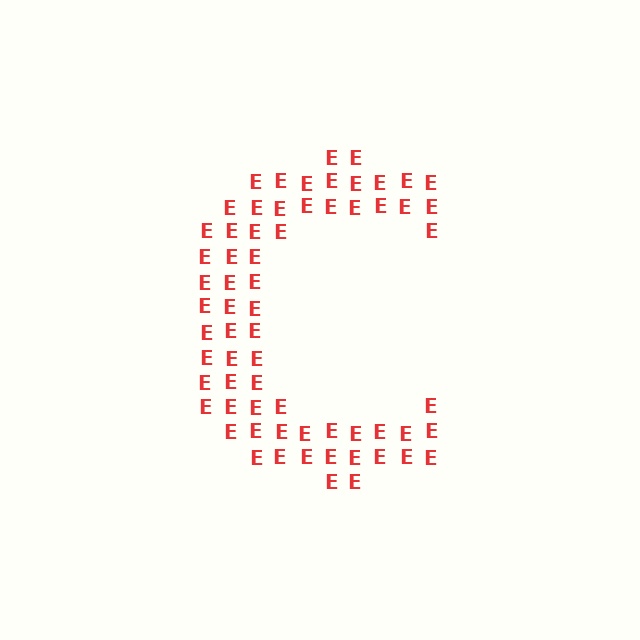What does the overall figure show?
The overall figure shows the letter C.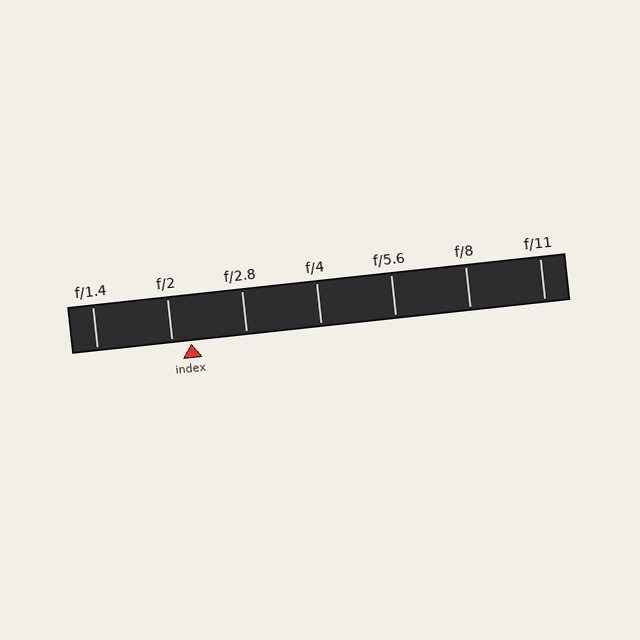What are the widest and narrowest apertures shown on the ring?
The widest aperture shown is f/1.4 and the narrowest is f/11.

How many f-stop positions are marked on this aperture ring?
There are 7 f-stop positions marked.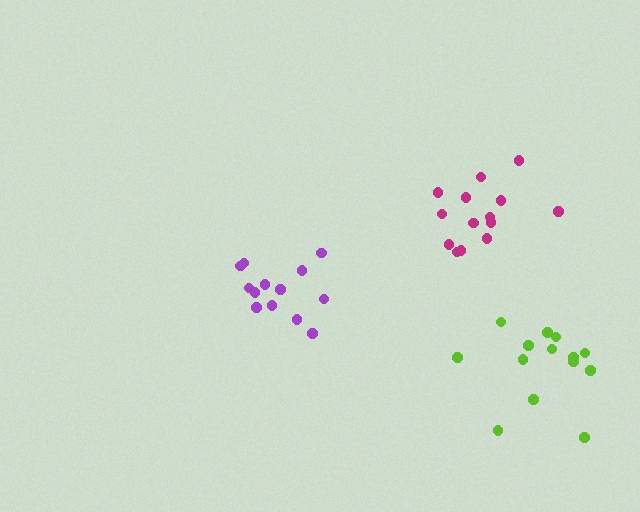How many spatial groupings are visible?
There are 3 spatial groupings.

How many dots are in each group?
Group 1: 14 dots, Group 2: 13 dots, Group 3: 14 dots (41 total).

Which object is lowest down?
The lime cluster is bottommost.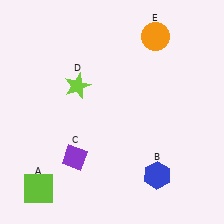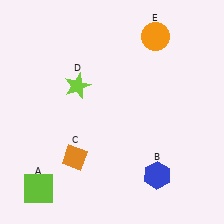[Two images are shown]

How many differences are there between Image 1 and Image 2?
There is 1 difference between the two images.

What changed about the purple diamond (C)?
In Image 1, C is purple. In Image 2, it changed to orange.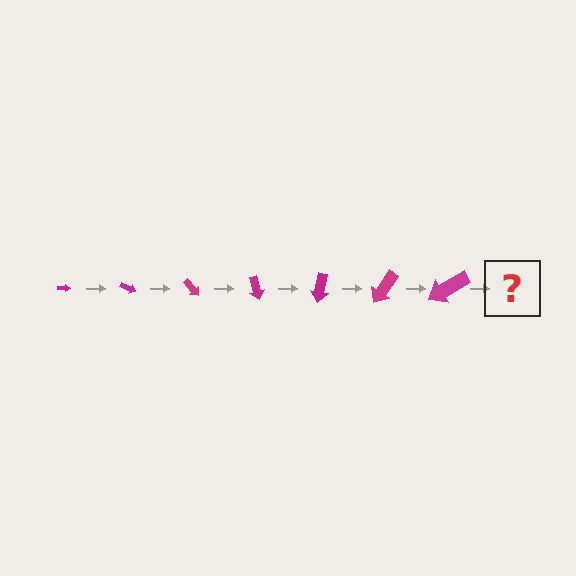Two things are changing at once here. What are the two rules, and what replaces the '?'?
The two rules are that the arrow grows larger each step and it rotates 25 degrees each step. The '?' should be an arrow, larger than the previous one and rotated 175 degrees from the start.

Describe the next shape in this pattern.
It should be an arrow, larger than the previous one and rotated 175 degrees from the start.